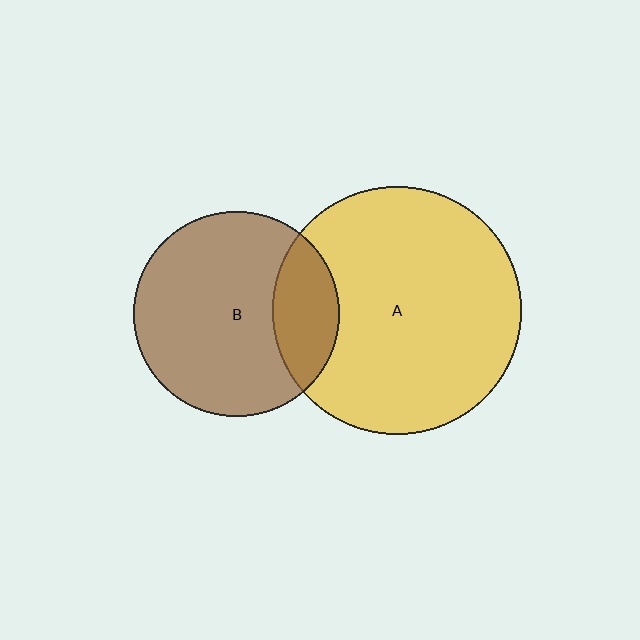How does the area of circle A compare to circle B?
Approximately 1.5 times.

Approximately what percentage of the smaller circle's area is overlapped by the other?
Approximately 20%.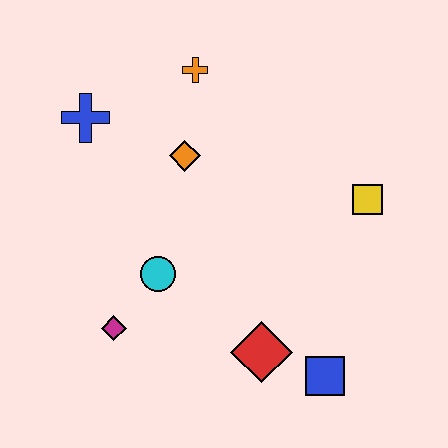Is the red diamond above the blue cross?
No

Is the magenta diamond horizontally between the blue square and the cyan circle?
No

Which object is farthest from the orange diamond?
The blue square is farthest from the orange diamond.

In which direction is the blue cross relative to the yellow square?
The blue cross is to the left of the yellow square.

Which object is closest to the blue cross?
The orange diamond is closest to the blue cross.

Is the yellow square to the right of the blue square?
Yes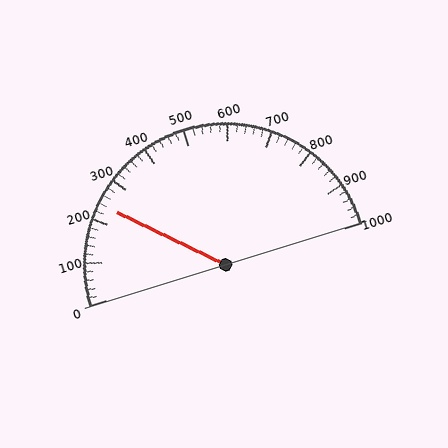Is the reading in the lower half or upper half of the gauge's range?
The reading is in the lower half of the range (0 to 1000).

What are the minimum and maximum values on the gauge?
The gauge ranges from 0 to 1000.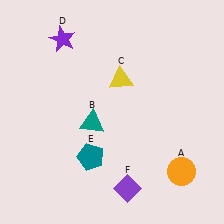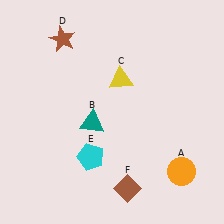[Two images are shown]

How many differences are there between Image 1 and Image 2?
There are 3 differences between the two images.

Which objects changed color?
D changed from purple to brown. E changed from teal to cyan. F changed from purple to brown.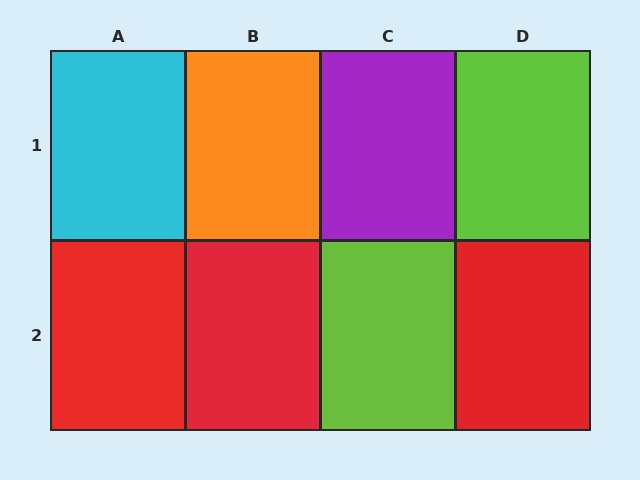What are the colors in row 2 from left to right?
Red, red, lime, red.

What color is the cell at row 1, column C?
Purple.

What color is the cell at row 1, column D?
Lime.